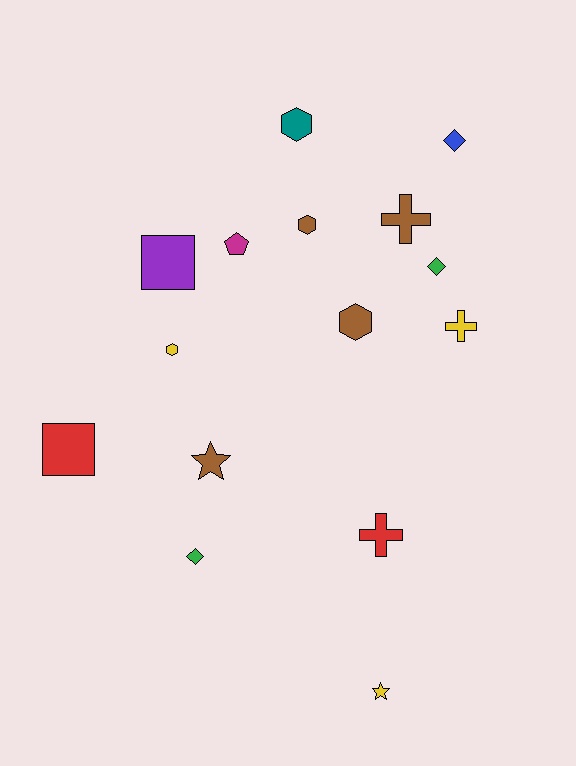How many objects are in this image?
There are 15 objects.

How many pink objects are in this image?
There are no pink objects.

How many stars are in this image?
There are 2 stars.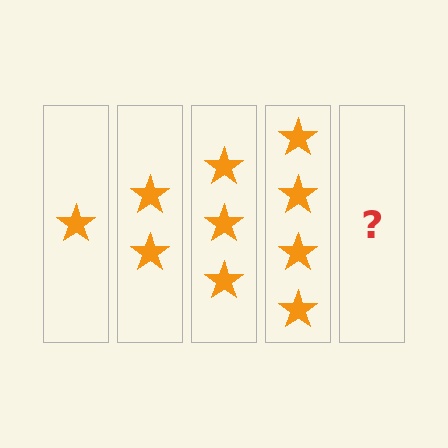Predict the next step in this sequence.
The next step is 5 stars.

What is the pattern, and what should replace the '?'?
The pattern is that each step adds one more star. The '?' should be 5 stars.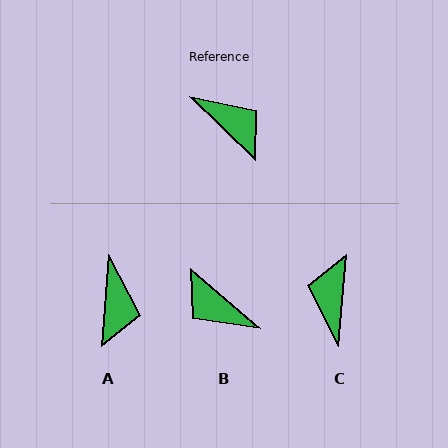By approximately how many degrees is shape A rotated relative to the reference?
Approximately 51 degrees clockwise.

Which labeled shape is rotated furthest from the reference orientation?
B, about 177 degrees away.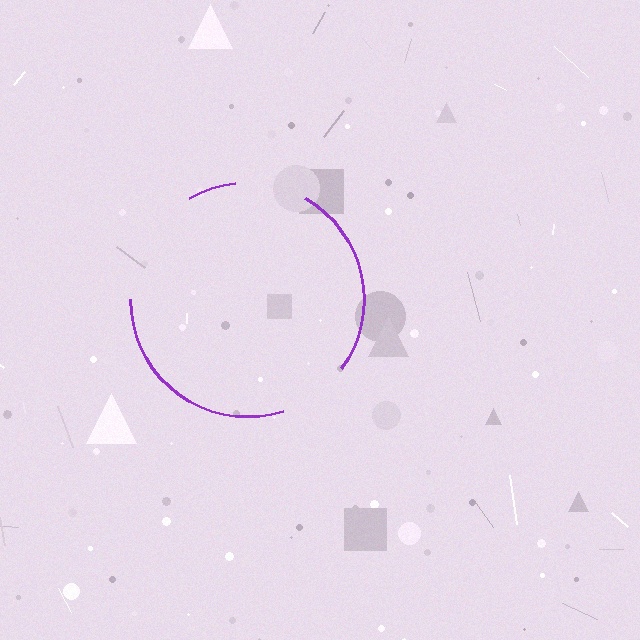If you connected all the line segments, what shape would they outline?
They would outline a circle.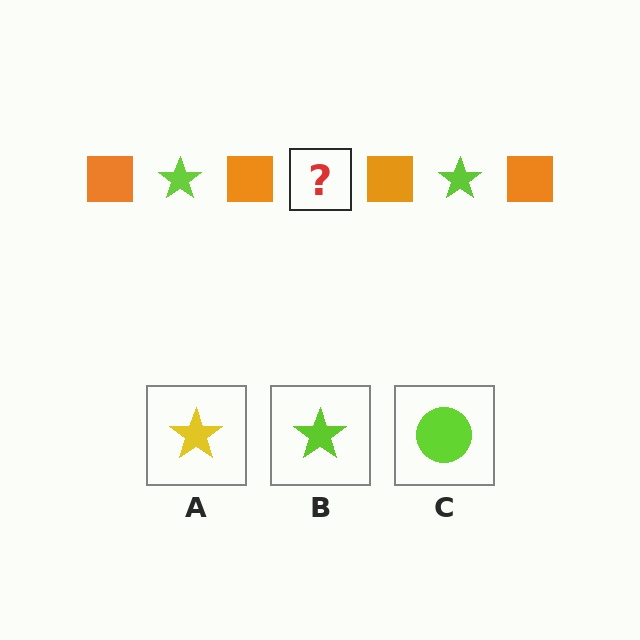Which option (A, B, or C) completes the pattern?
B.